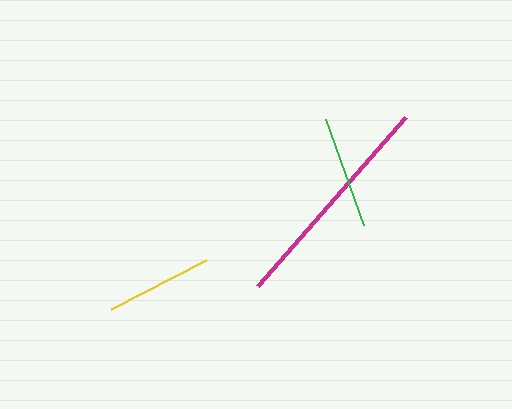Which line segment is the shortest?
The yellow line is the shortest at approximately 107 pixels.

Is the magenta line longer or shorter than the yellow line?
The magenta line is longer than the yellow line.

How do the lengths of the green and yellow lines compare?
The green and yellow lines are approximately the same length.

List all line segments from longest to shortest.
From longest to shortest: magenta, green, yellow.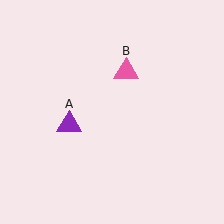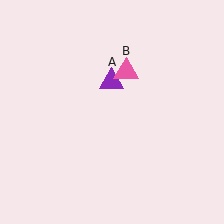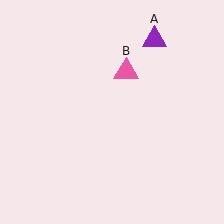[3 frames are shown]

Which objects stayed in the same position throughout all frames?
Pink triangle (object B) remained stationary.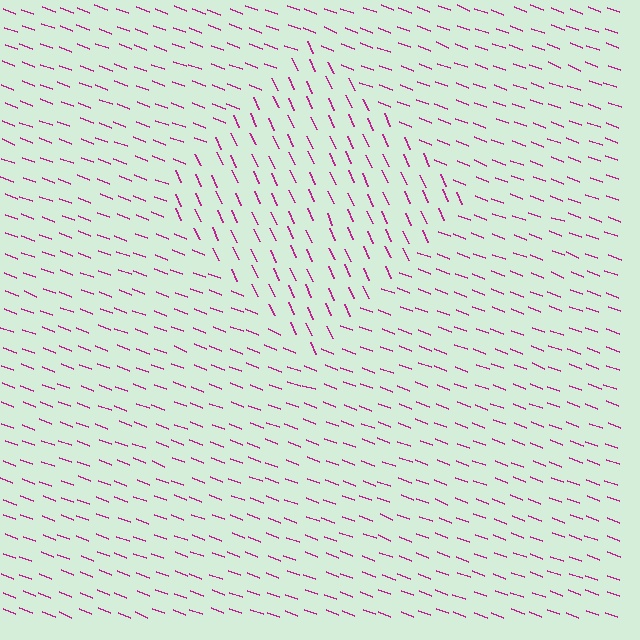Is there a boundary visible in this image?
Yes, there is a texture boundary formed by a change in line orientation.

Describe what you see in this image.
The image is filled with small magenta line segments. A diamond region in the image has lines oriented differently from the surrounding lines, creating a visible texture boundary.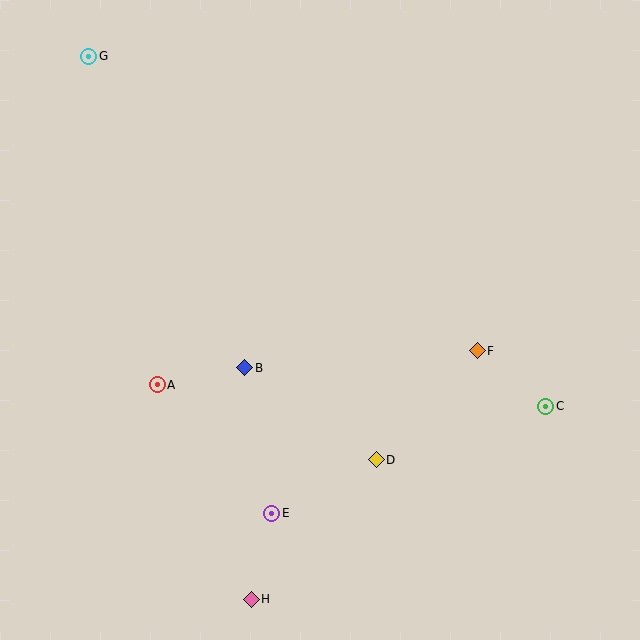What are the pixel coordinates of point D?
Point D is at (376, 460).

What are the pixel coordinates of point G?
Point G is at (89, 56).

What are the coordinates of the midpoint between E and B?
The midpoint between E and B is at (258, 440).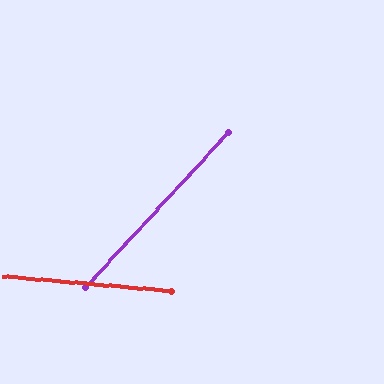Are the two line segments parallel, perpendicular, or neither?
Neither parallel nor perpendicular — they differ by about 52°.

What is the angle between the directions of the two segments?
Approximately 52 degrees.